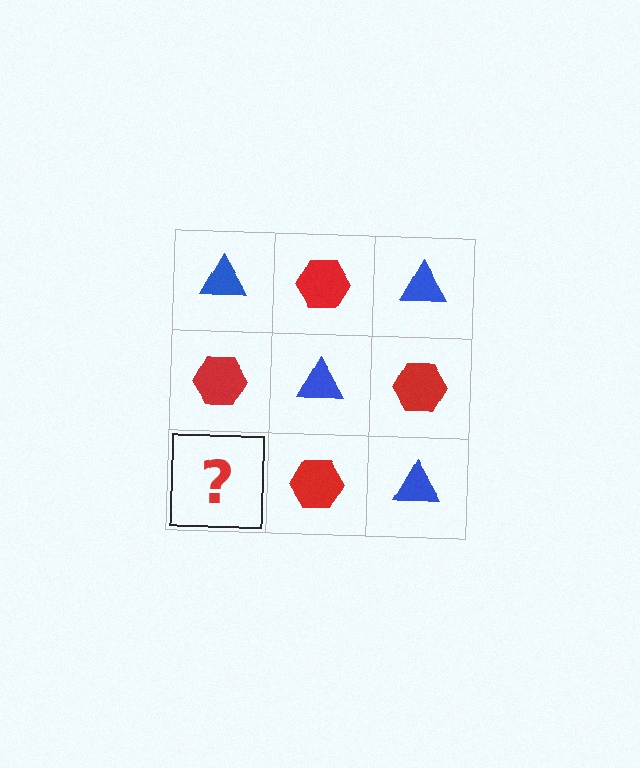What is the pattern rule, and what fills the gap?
The rule is that it alternates blue triangle and red hexagon in a checkerboard pattern. The gap should be filled with a blue triangle.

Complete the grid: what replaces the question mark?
The question mark should be replaced with a blue triangle.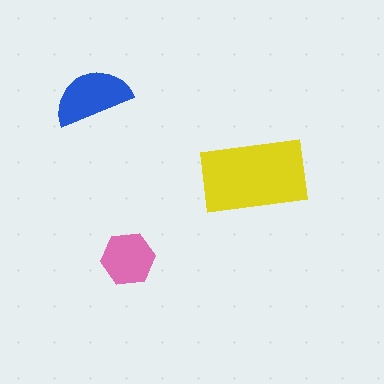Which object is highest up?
The blue semicircle is topmost.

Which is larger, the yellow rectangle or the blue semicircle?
The yellow rectangle.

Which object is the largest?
The yellow rectangle.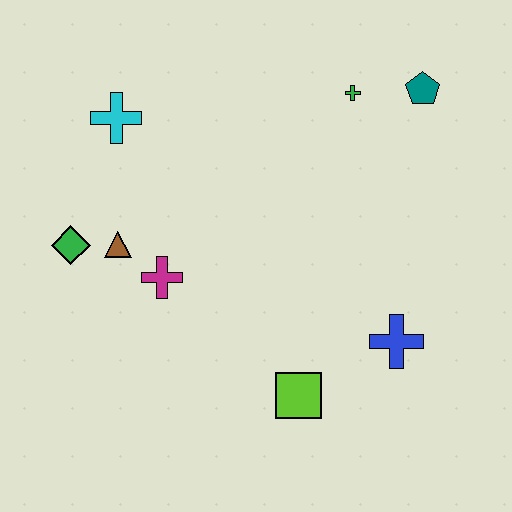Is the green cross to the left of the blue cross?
Yes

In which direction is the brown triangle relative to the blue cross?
The brown triangle is to the left of the blue cross.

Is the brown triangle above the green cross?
No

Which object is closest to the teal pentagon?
The green cross is closest to the teal pentagon.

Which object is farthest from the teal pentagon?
The green diamond is farthest from the teal pentagon.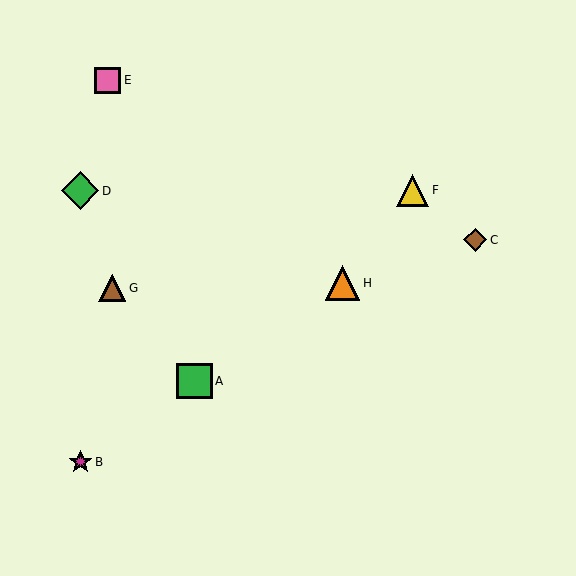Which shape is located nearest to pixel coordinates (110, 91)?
The pink square (labeled E) at (107, 80) is nearest to that location.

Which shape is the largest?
The green diamond (labeled D) is the largest.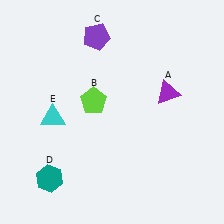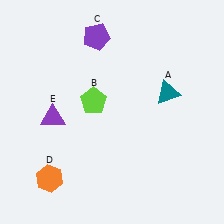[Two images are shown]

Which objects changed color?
A changed from purple to teal. D changed from teal to orange. E changed from cyan to purple.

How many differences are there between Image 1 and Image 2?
There are 3 differences between the two images.